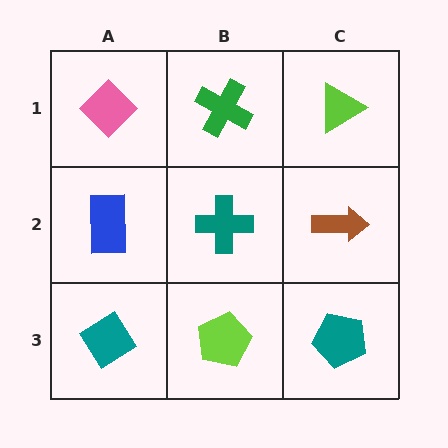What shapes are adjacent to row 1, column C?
A brown arrow (row 2, column C), a green cross (row 1, column B).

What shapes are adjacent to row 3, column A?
A blue rectangle (row 2, column A), a lime pentagon (row 3, column B).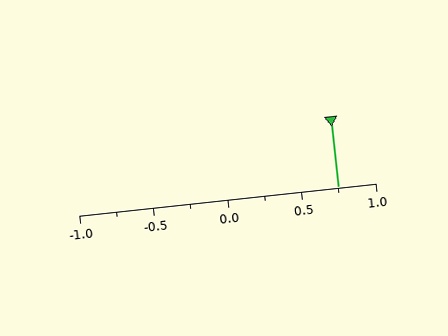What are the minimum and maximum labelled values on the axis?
The axis runs from -1.0 to 1.0.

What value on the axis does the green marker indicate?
The marker indicates approximately 0.75.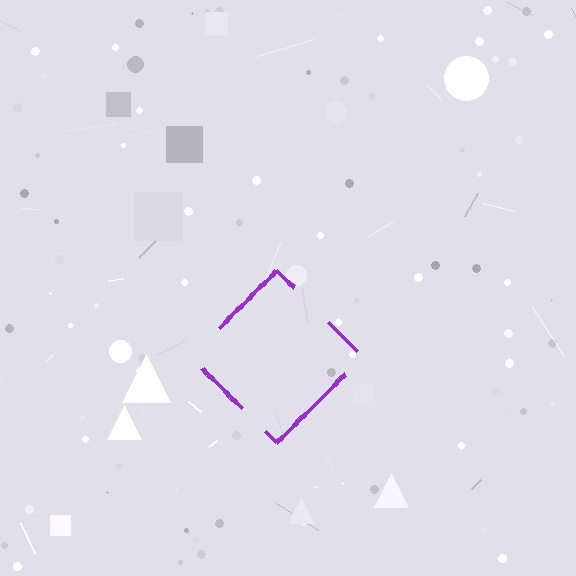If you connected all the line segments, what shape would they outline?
They would outline a diamond.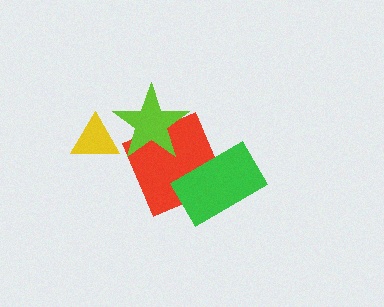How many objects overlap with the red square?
2 objects overlap with the red square.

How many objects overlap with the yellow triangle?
1 object overlaps with the yellow triangle.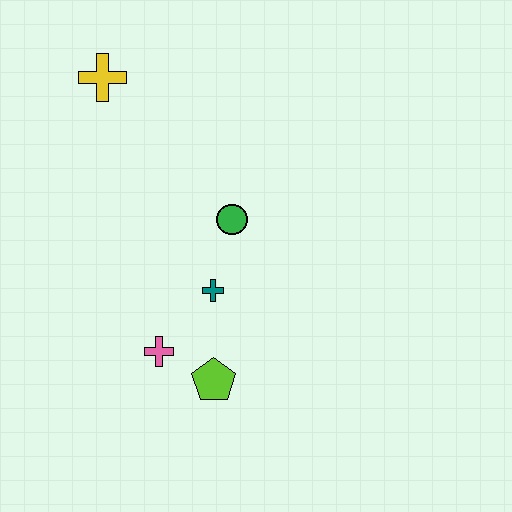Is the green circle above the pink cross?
Yes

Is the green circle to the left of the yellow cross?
No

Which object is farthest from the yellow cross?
The lime pentagon is farthest from the yellow cross.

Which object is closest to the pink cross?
The lime pentagon is closest to the pink cross.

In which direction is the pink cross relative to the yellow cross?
The pink cross is below the yellow cross.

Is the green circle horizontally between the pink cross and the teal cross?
No